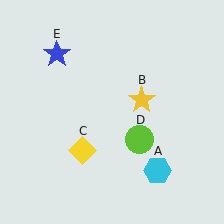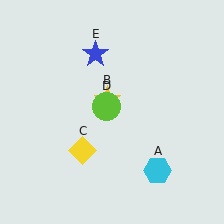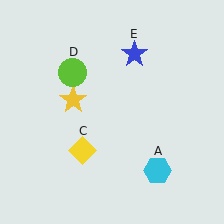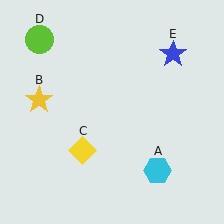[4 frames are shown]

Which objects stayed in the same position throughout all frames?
Cyan hexagon (object A) and yellow diamond (object C) remained stationary.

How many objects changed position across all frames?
3 objects changed position: yellow star (object B), lime circle (object D), blue star (object E).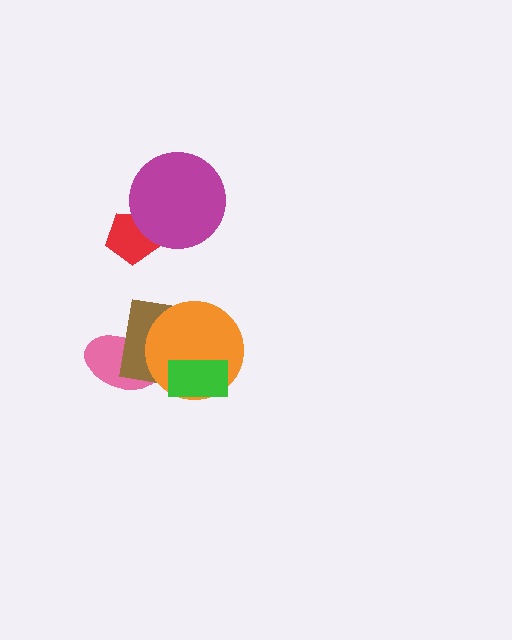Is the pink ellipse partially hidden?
Yes, it is partially covered by another shape.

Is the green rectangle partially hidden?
No, no other shape covers it.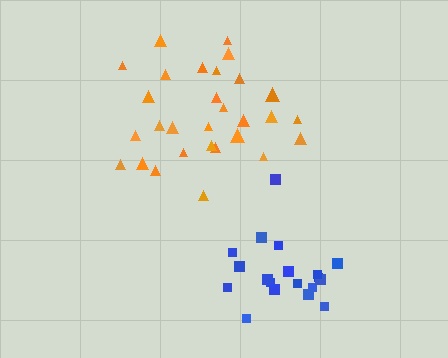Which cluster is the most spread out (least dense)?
Orange.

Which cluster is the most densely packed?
Blue.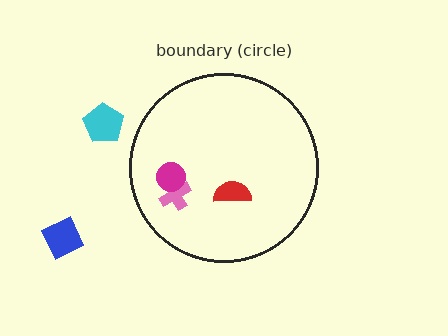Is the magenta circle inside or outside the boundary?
Inside.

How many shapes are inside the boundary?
3 inside, 2 outside.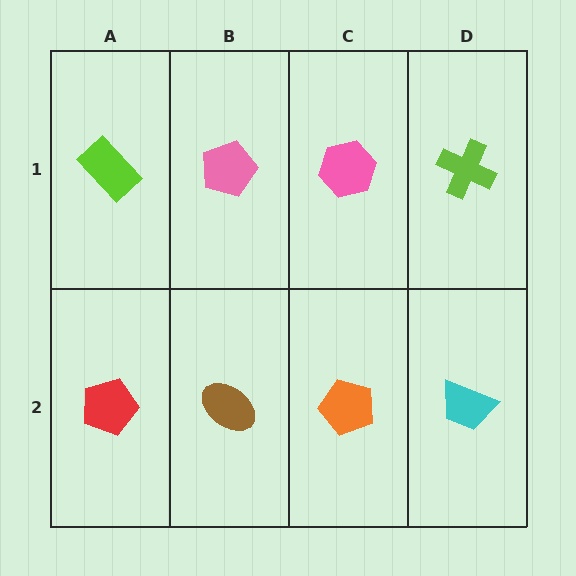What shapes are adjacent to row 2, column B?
A pink pentagon (row 1, column B), a red pentagon (row 2, column A), an orange pentagon (row 2, column C).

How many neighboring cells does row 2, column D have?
2.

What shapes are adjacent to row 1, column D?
A cyan trapezoid (row 2, column D), a pink hexagon (row 1, column C).